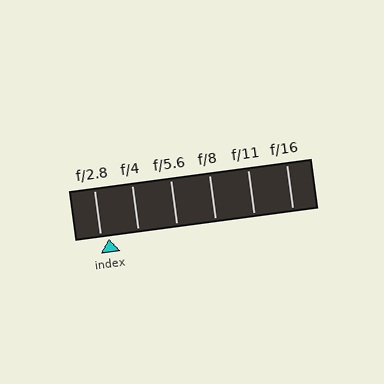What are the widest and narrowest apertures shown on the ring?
The widest aperture shown is f/2.8 and the narrowest is f/16.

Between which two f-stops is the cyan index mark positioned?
The index mark is between f/2.8 and f/4.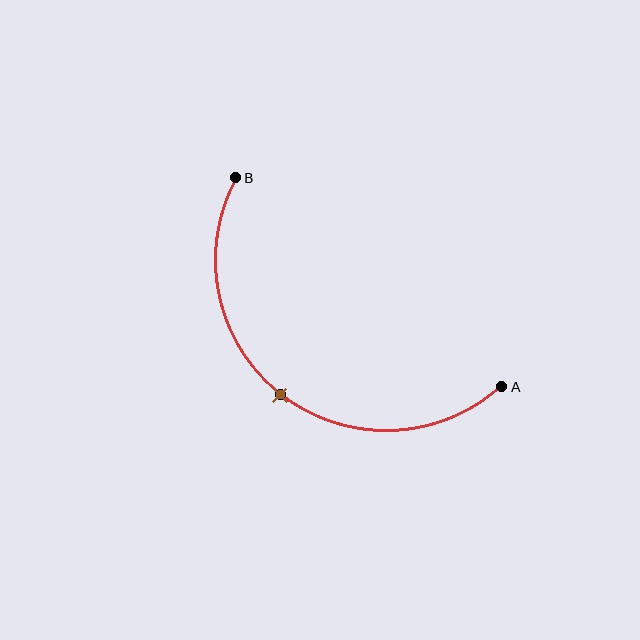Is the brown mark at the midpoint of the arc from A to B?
Yes. The brown mark lies on the arc at equal arc-length from both A and B — it is the arc midpoint.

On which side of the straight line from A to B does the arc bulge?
The arc bulges below and to the left of the straight line connecting A and B.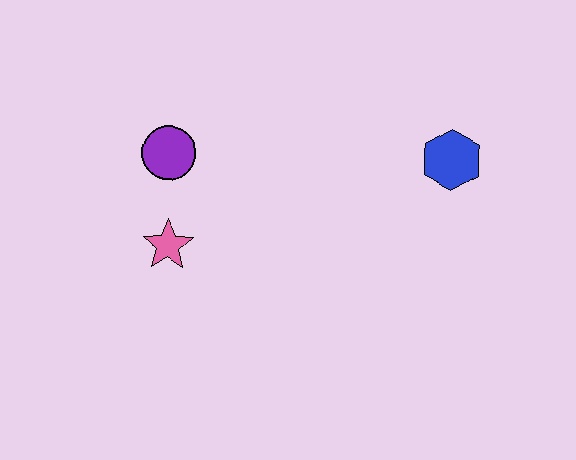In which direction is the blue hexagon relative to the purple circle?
The blue hexagon is to the right of the purple circle.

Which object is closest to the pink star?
The purple circle is closest to the pink star.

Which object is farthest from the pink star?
The blue hexagon is farthest from the pink star.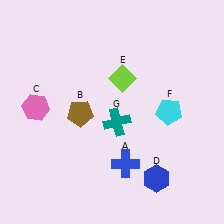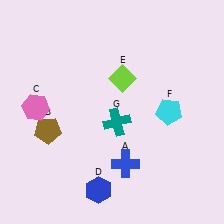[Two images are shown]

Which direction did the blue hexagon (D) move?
The blue hexagon (D) moved left.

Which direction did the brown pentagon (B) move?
The brown pentagon (B) moved left.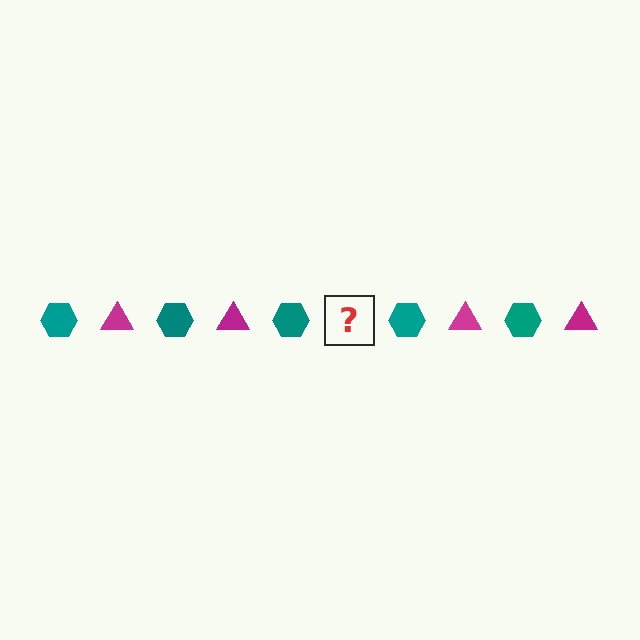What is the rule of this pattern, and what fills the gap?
The rule is that the pattern alternates between teal hexagon and magenta triangle. The gap should be filled with a magenta triangle.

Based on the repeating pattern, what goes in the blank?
The blank should be a magenta triangle.